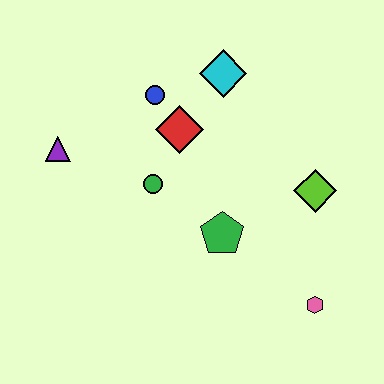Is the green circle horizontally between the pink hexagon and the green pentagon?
No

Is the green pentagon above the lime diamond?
No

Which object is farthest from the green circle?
The pink hexagon is farthest from the green circle.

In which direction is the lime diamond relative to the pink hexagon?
The lime diamond is above the pink hexagon.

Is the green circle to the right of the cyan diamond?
No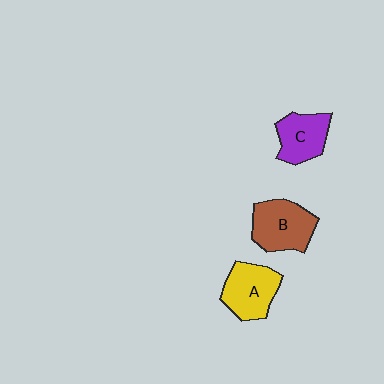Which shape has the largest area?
Shape B (brown).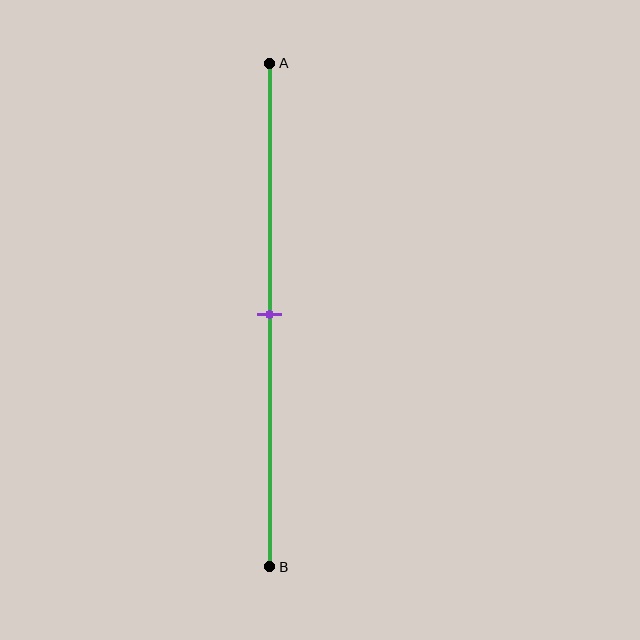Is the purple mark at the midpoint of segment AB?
Yes, the mark is approximately at the midpoint.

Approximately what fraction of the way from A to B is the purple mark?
The purple mark is approximately 50% of the way from A to B.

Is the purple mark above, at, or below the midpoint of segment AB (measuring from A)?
The purple mark is approximately at the midpoint of segment AB.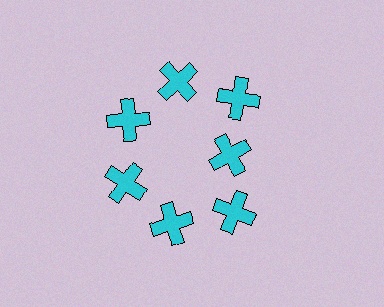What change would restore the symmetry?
The symmetry would be restored by moving it outward, back onto the ring so that all 7 crosses sit at equal angles and equal distance from the center.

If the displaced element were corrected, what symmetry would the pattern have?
It would have 7-fold rotational symmetry — the pattern would map onto itself every 51 degrees.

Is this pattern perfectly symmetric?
No. The 7 cyan crosses are arranged in a ring, but one element near the 3 o'clock position is pulled inward toward the center, breaking the 7-fold rotational symmetry.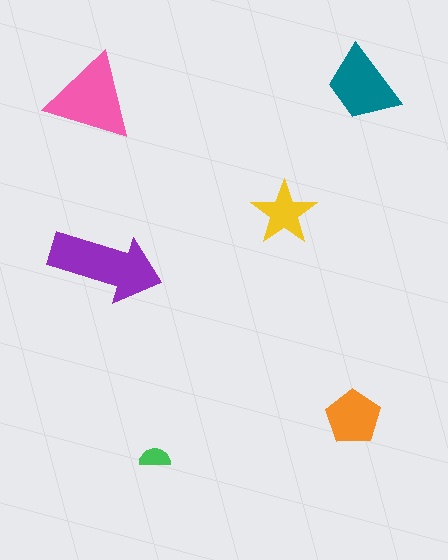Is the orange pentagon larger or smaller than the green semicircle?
Larger.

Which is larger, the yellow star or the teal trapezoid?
The teal trapezoid.